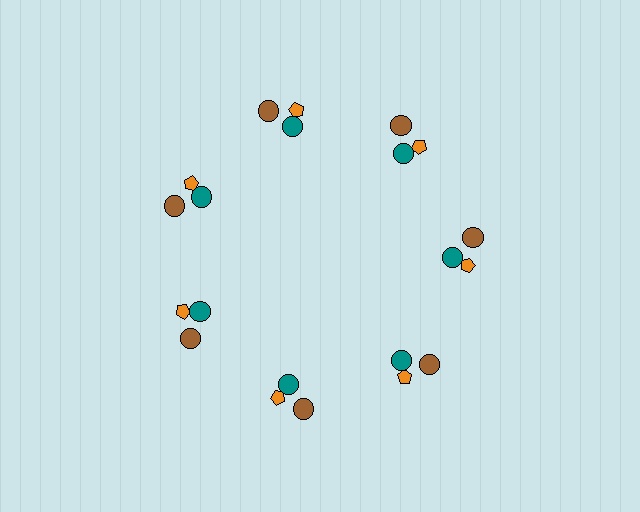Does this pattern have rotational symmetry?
Yes, this pattern has 7-fold rotational symmetry. It looks the same after rotating 51 degrees around the center.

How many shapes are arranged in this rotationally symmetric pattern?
There are 21 shapes, arranged in 7 groups of 3.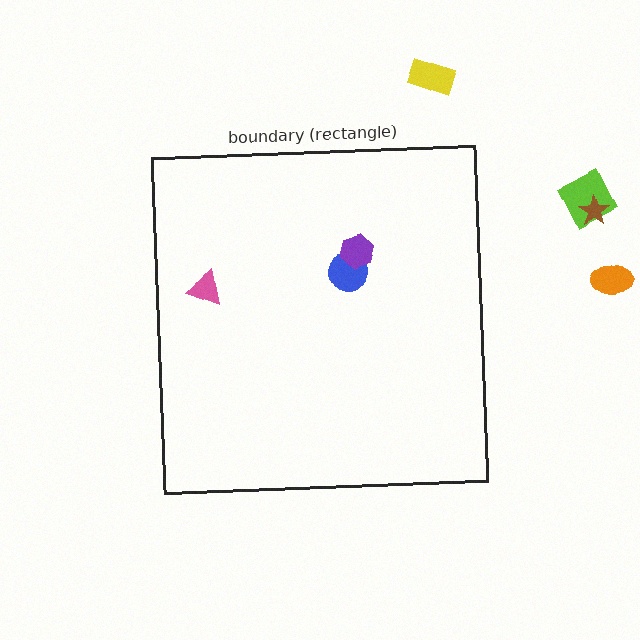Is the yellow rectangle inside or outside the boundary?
Outside.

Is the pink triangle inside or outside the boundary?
Inside.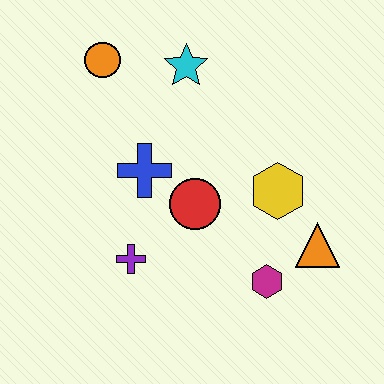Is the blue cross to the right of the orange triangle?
No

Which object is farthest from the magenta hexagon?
The orange circle is farthest from the magenta hexagon.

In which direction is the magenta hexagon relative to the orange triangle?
The magenta hexagon is to the left of the orange triangle.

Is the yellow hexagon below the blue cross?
Yes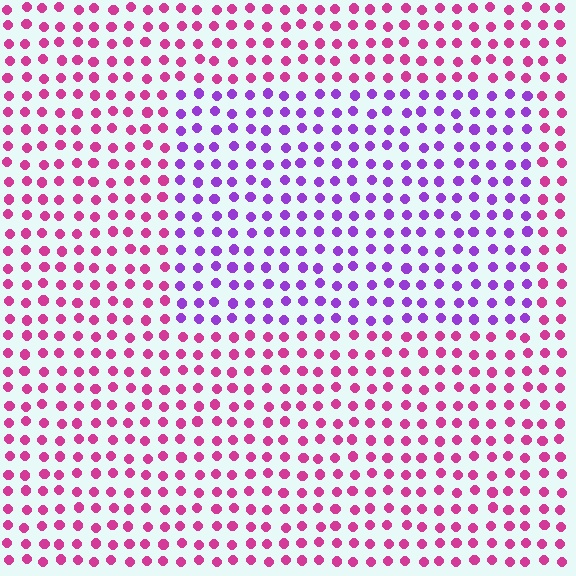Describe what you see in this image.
The image is filled with small magenta elements in a uniform arrangement. A rectangle-shaped region is visible where the elements are tinted to a slightly different hue, forming a subtle color boundary.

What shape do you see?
I see a rectangle.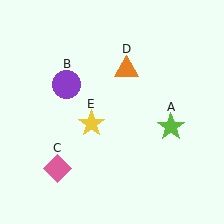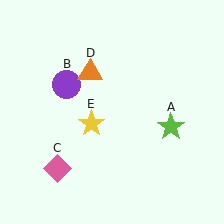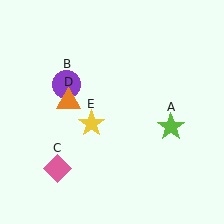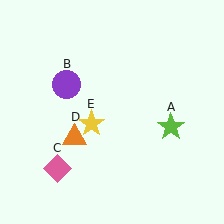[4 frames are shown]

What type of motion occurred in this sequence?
The orange triangle (object D) rotated counterclockwise around the center of the scene.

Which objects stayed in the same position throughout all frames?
Lime star (object A) and purple circle (object B) and pink diamond (object C) and yellow star (object E) remained stationary.